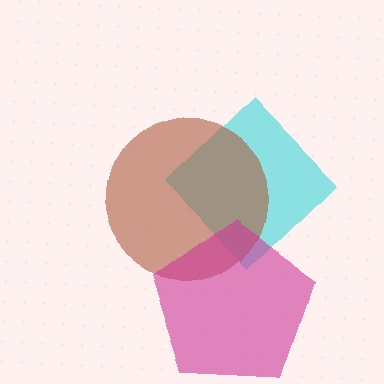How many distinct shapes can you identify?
There are 3 distinct shapes: a cyan diamond, a brown circle, a magenta pentagon.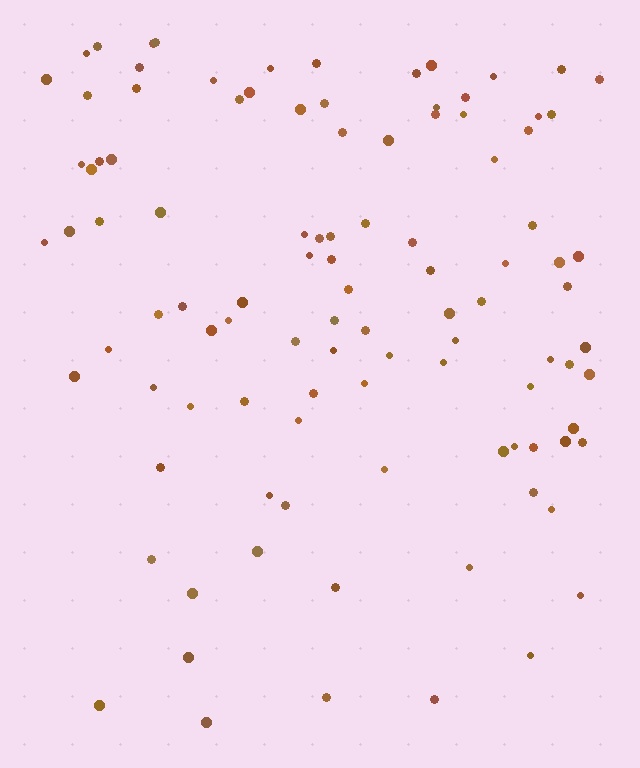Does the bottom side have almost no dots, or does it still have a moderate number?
Still a moderate number, just noticeably fewer than the top.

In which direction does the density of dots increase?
From bottom to top, with the top side densest.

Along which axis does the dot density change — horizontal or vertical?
Vertical.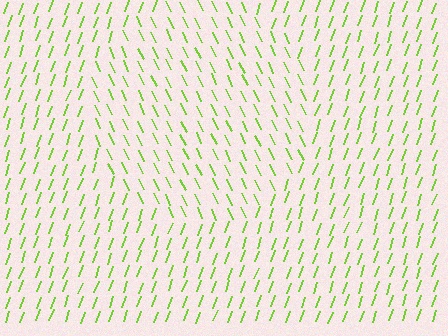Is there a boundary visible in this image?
Yes, there is a texture boundary formed by a change in line orientation.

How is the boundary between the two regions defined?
The boundary is defined purely by a change in line orientation (approximately 45 degrees difference). All lines are the same color and thickness.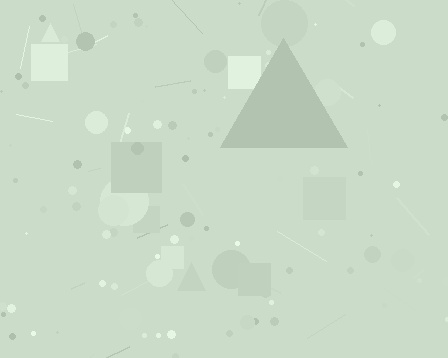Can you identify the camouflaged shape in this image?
The camouflaged shape is a triangle.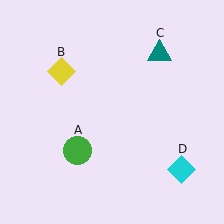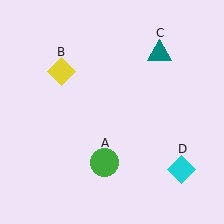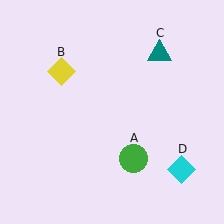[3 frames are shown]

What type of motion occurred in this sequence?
The green circle (object A) rotated counterclockwise around the center of the scene.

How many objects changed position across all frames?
1 object changed position: green circle (object A).